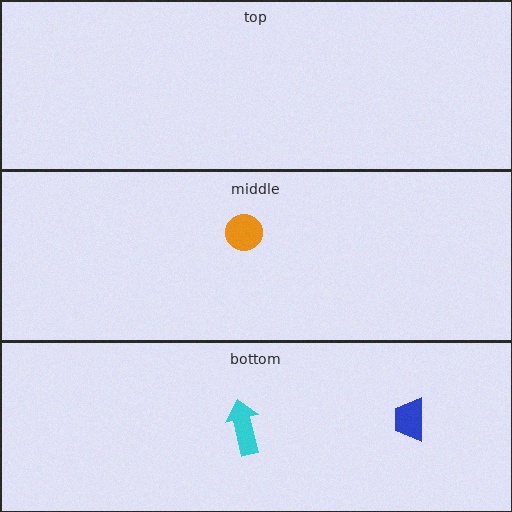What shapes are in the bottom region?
The cyan arrow, the blue trapezoid.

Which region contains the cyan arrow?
The bottom region.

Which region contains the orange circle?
The middle region.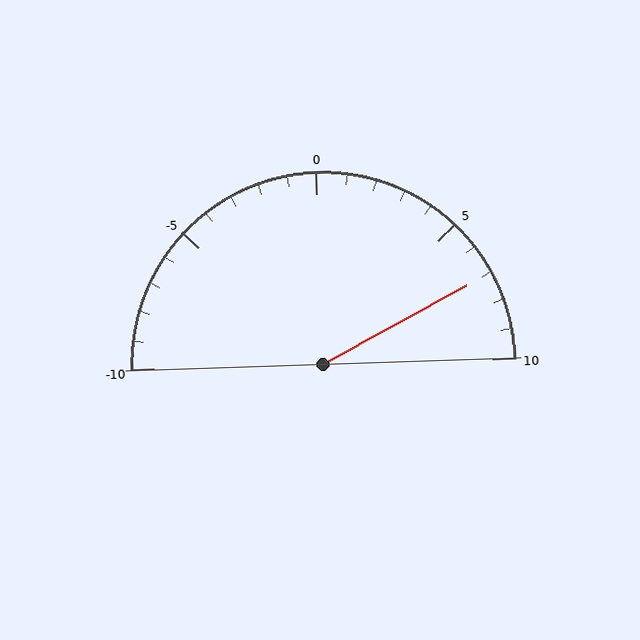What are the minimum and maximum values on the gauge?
The gauge ranges from -10 to 10.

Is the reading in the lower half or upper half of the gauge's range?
The reading is in the upper half of the range (-10 to 10).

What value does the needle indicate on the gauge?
The needle indicates approximately 7.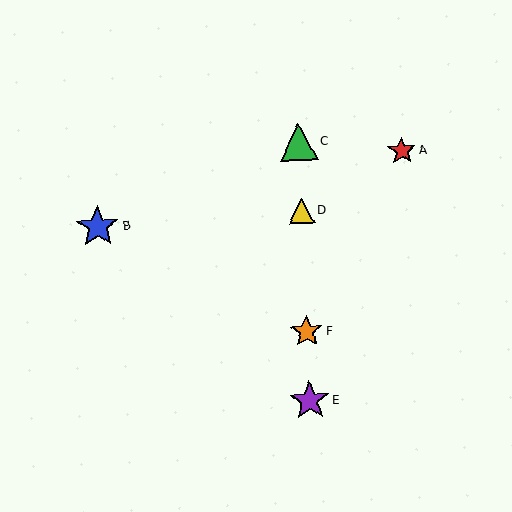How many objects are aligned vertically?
4 objects (C, D, E, F) are aligned vertically.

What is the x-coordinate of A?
Object A is at x≈402.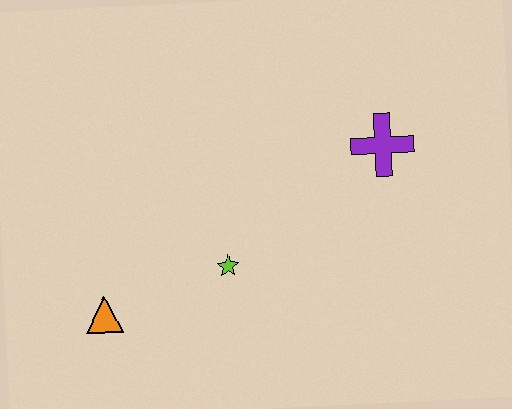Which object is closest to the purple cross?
The lime star is closest to the purple cross.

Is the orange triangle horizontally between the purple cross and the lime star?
No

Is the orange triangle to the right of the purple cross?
No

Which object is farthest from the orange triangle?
The purple cross is farthest from the orange triangle.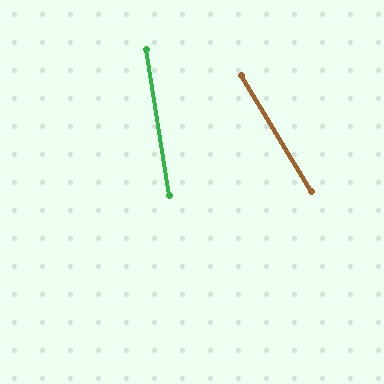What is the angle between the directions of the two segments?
Approximately 22 degrees.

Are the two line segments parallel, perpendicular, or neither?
Neither parallel nor perpendicular — they differ by about 22°.